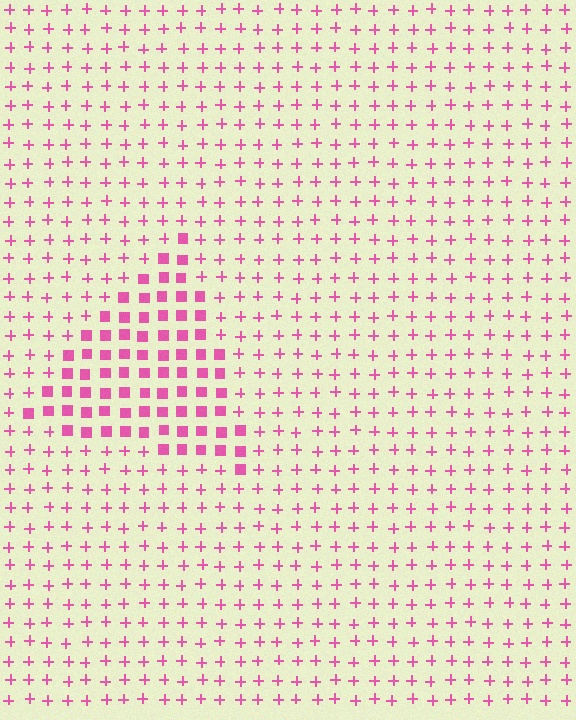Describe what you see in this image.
The image is filled with small pink elements arranged in a uniform grid. A triangle-shaped region contains squares, while the surrounding area contains plus signs. The boundary is defined purely by the change in element shape.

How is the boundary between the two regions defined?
The boundary is defined by a change in element shape: squares inside vs. plus signs outside. All elements share the same color and spacing.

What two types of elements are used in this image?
The image uses squares inside the triangle region and plus signs outside it.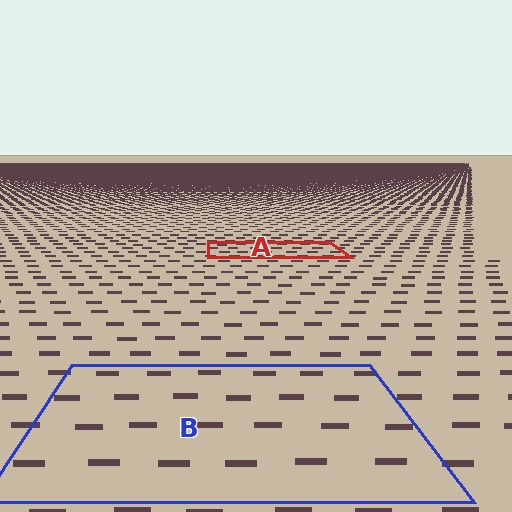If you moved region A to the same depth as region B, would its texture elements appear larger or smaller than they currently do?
They would appear larger. At a closer depth, the same texture elements are projected at a bigger on-screen size.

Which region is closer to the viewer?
Region B is closer. The texture elements there are larger and more spread out.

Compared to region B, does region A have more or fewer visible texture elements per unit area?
Region A has more texture elements per unit area — they are packed more densely because it is farther away.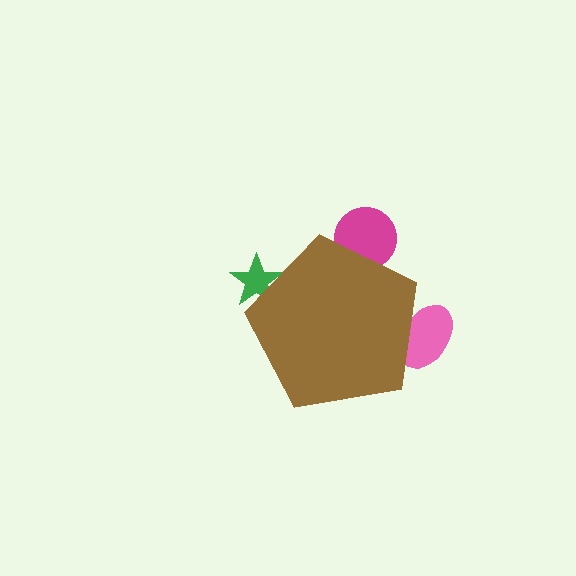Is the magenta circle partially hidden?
Yes, the magenta circle is partially hidden behind the brown pentagon.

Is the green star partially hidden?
Yes, the green star is partially hidden behind the brown pentagon.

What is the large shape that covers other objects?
A brown pentagon.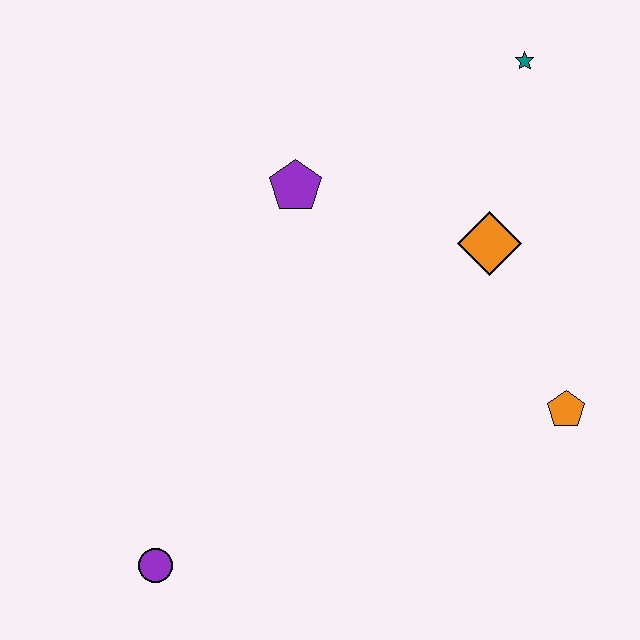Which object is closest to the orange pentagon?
The orange diamond is closest to the orange pentagon.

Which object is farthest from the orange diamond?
The purple circle is farthest from the orange diamond.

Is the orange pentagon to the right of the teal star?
Yes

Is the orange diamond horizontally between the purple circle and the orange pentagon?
Yes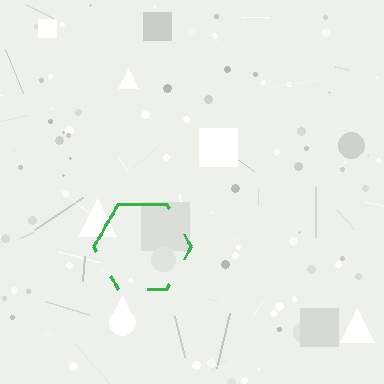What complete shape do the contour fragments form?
The contour fragments form a hexagon.